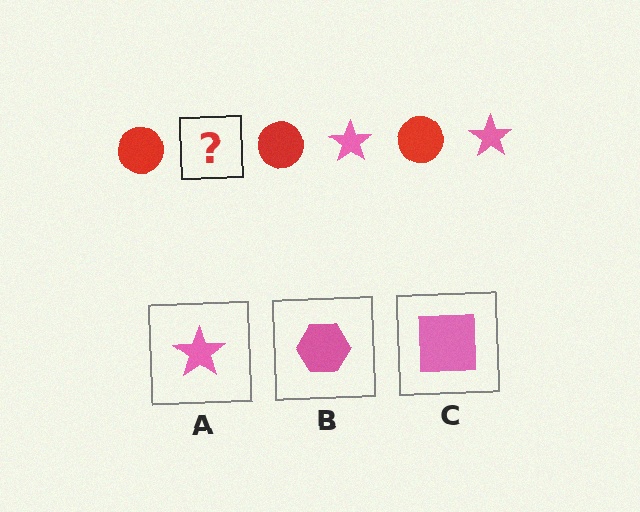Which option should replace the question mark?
Option A.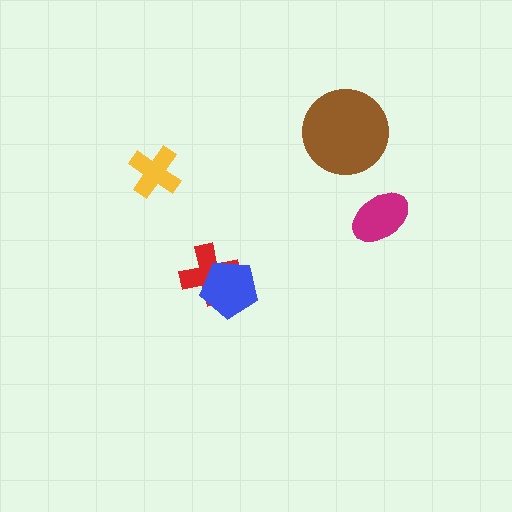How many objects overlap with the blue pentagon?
1 object overlaps with the blue pentagon.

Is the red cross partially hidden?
Yes, it is partially covered by another shape.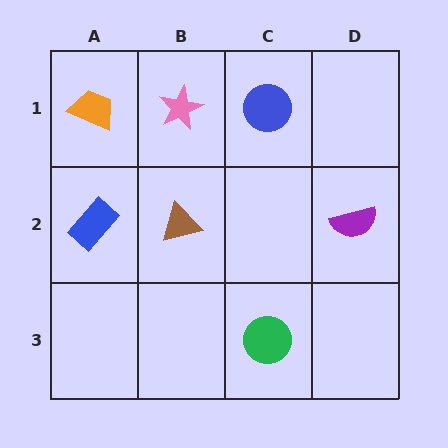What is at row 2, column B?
A brown triangle.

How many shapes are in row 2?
3 shapes.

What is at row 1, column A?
An orange trapezoid.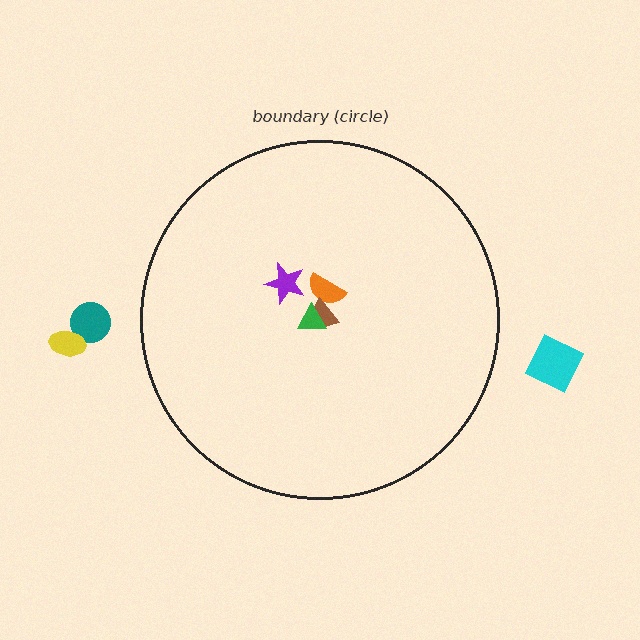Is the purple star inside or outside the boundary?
Inside.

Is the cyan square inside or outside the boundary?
Outside.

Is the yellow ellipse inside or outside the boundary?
Outside.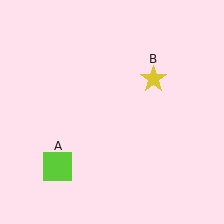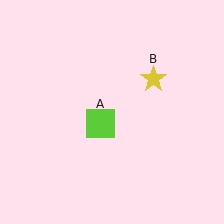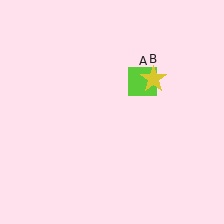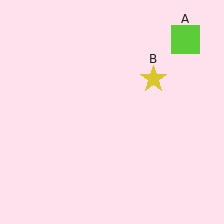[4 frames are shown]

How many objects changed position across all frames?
1 object changed position: lime square (object A).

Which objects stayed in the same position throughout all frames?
Yellow star (object B) remained stationary.